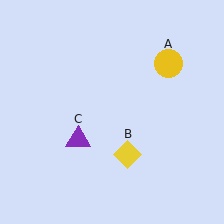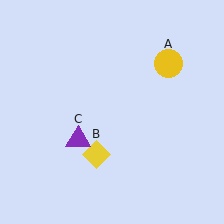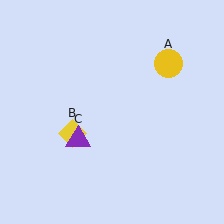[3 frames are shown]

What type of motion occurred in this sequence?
The yellow diamond (object B) rotated clockwise around the center of the scene.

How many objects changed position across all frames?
1 object changed position: yellow diamond (object B).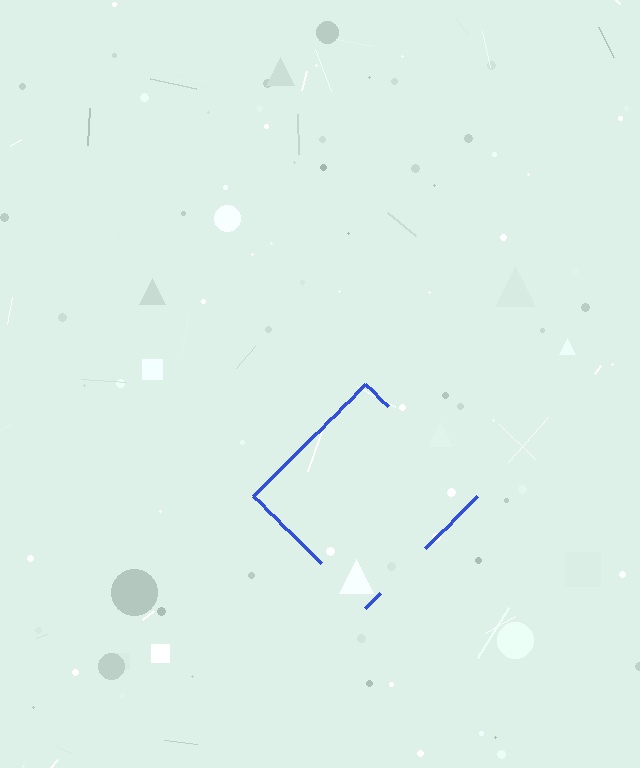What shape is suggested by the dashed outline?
The dashed outline suggests a diamond.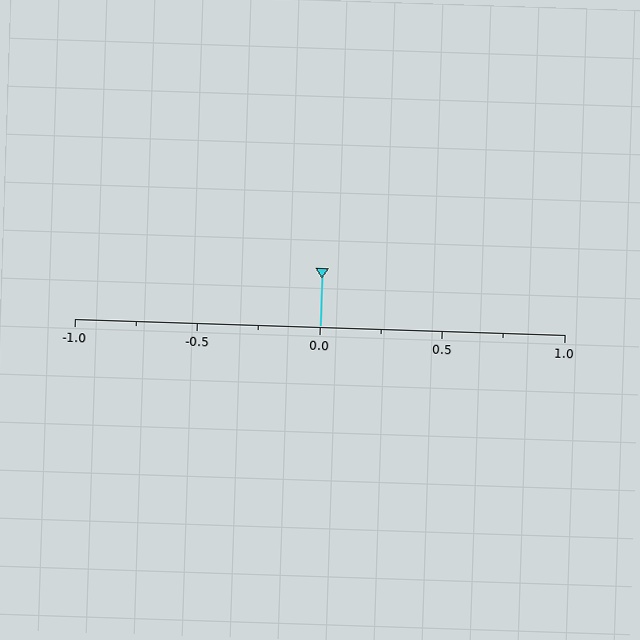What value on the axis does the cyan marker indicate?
The marker indicates approximately 0.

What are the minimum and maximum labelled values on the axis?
The axis runs from -1.0 to 1.0.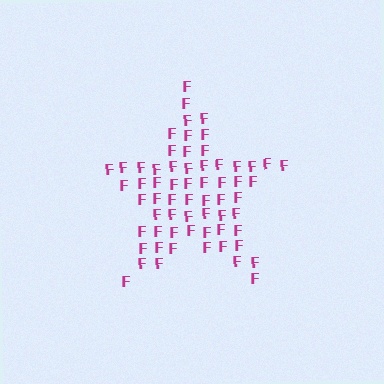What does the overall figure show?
The overall figure shows a star.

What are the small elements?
The small elements are letter F's.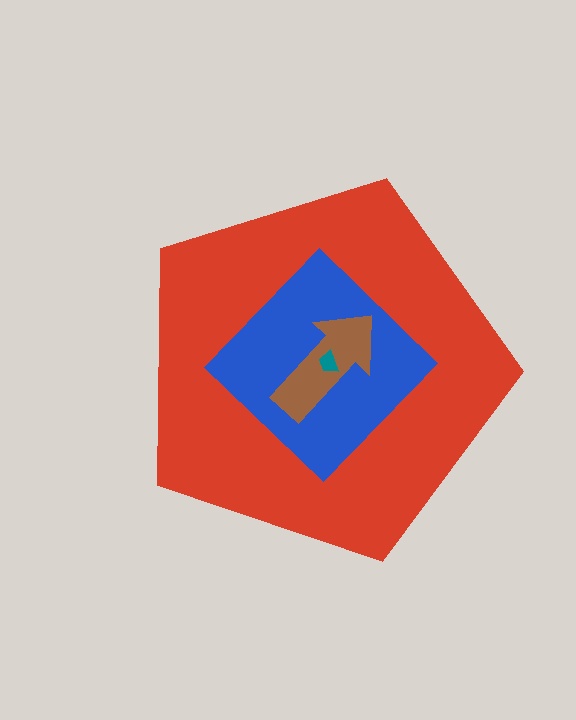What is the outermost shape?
The red pentagon.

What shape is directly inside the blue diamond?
The brown arrow.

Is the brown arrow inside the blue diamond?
Yes.